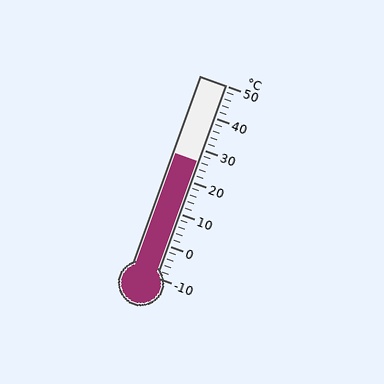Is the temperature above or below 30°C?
The temperature is below 30°C.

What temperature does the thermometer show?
The thermometer shows approximately 26°C.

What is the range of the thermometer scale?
The thermometer scale ranges from -10°C to 50°C.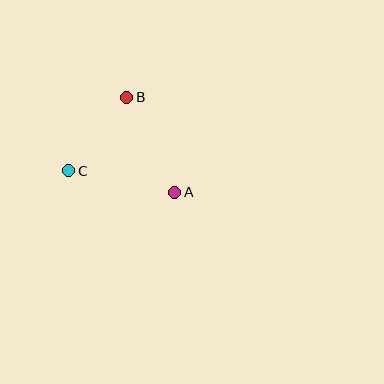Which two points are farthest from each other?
Points A and C are farthest from each other.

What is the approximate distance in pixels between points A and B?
The distance between A and B is approximately 106 pixels.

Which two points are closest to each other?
Points B and C are closest to each other.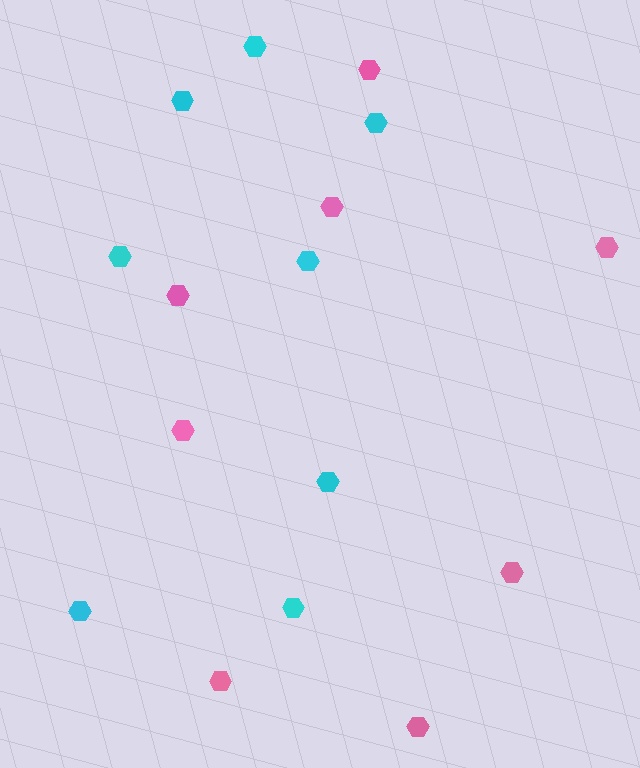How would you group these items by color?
There are 2 groups: one group of pink hexagons (8) and one group of cyan hexagons (8).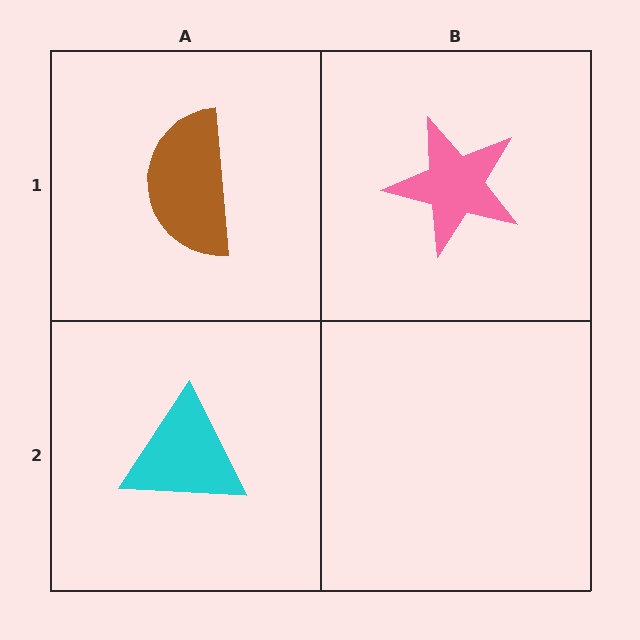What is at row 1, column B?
A pink star.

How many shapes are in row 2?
1 shape.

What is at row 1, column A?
A brown semicircle.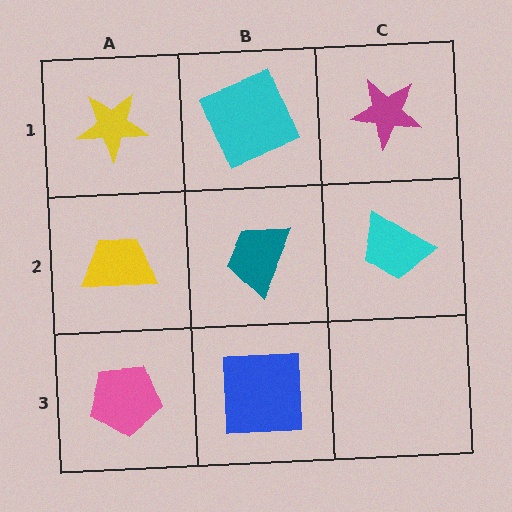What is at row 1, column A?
A yellow star.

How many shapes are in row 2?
3 shapes.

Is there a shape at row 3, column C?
No, that cell is empty.